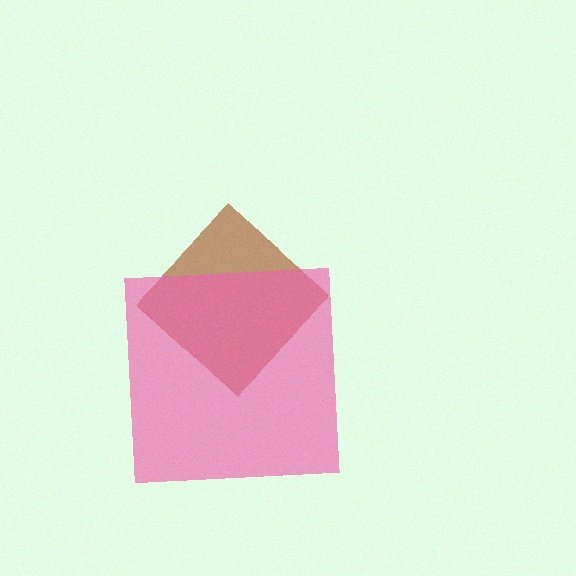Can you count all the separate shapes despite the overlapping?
Yes, there are 2 separate shapes.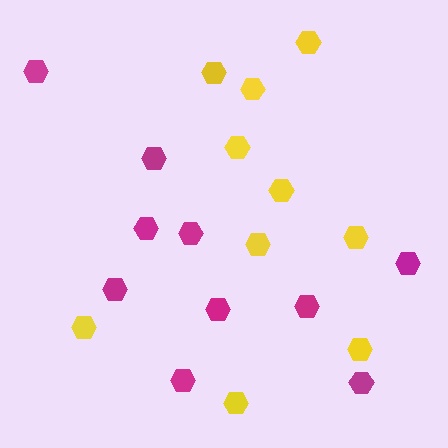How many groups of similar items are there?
There are 2 groups: one group of magenta hexagons (10) and one group of yellow hexagons (10).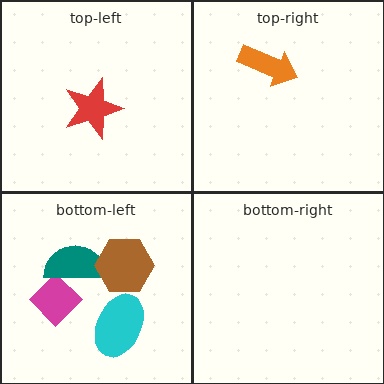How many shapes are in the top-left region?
1.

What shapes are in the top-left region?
The red star.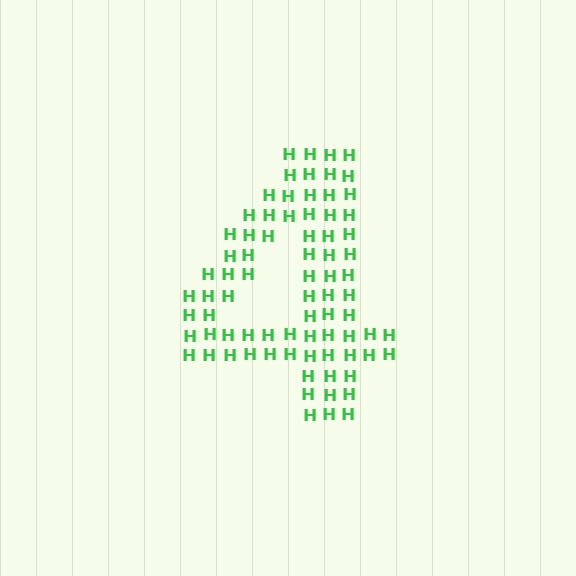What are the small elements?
The small elements are letter H's.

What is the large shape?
The large shape is the digit 4.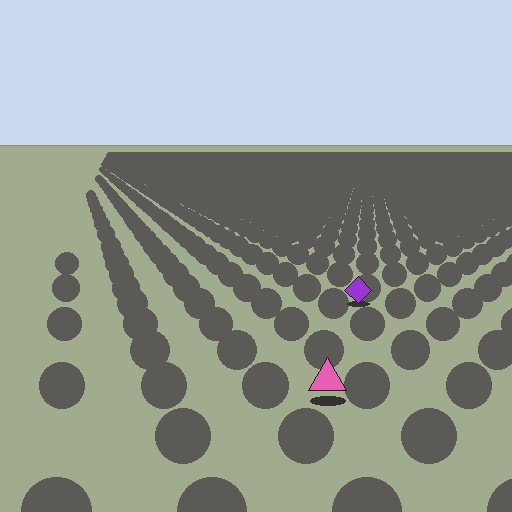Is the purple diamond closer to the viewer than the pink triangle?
No. The pink triangle is closer — you can tell from the texture gradient: the ground texture is coarser near it.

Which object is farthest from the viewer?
The purple diamond is farthest from the viewer. It appears smaller and the ground texture around it is denser.